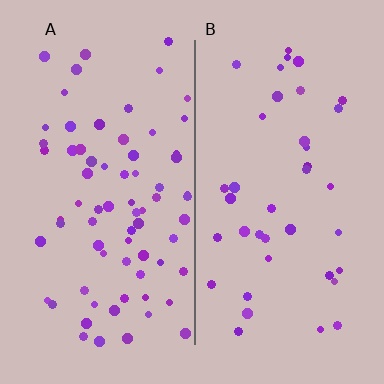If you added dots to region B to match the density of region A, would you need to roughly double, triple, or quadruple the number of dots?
Approximately double.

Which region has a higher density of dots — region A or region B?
A (the left).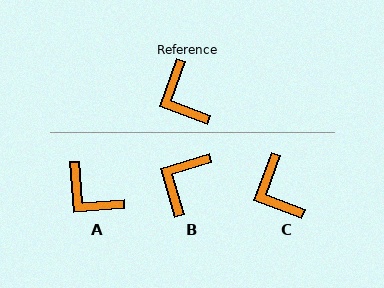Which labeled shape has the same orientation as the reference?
C.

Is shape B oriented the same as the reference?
No, it is off by about 53 degrees.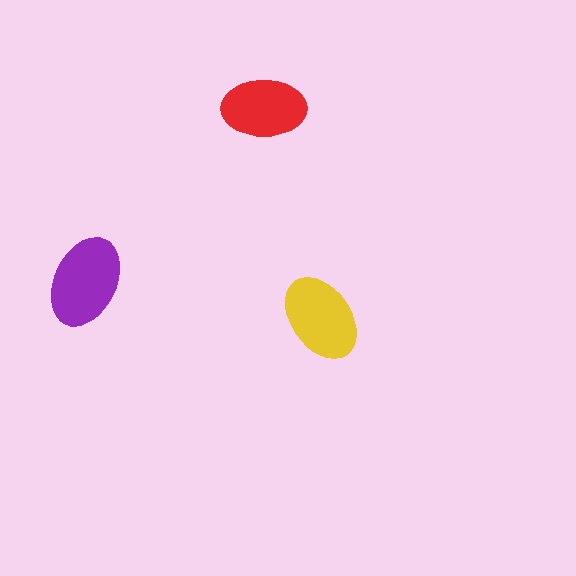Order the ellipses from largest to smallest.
the purple one, the yellow one, the red one.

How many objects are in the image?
There are 3 objects in the image.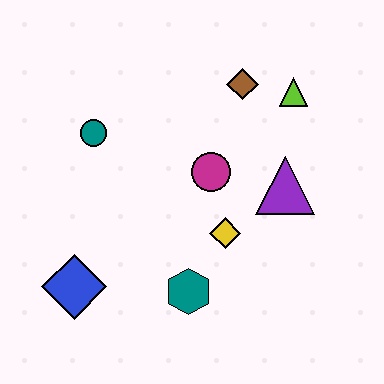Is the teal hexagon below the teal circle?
Yes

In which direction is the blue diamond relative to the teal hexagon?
The blue diamond is to the left of the teal hexagon.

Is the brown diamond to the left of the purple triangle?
Yes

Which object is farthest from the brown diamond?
The blue diamond is farthest from the brown diamond.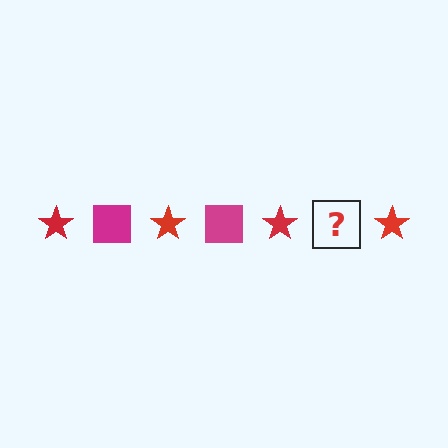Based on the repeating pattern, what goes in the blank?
The blank should be a magenta square.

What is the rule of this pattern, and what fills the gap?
The rule is that the pattern alternates between red star and magenta square. The gap should be filled with a magenta square.